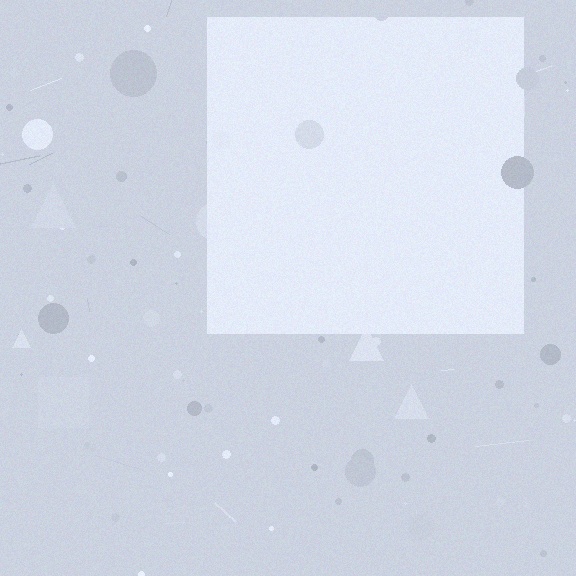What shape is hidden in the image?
A square is hidden in the image.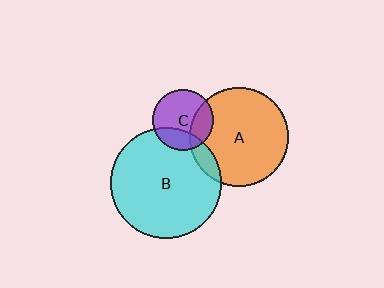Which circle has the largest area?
Circle B (cyan).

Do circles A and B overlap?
Yes.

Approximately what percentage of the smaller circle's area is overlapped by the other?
Approximately 10%.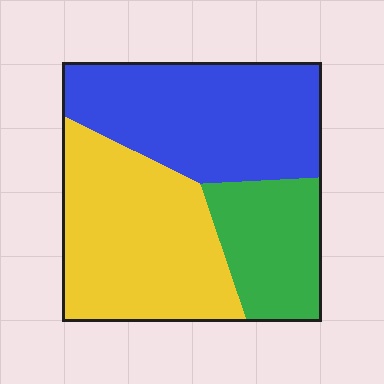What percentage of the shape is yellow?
Yellow covers 40% of the shape.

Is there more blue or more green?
Blue.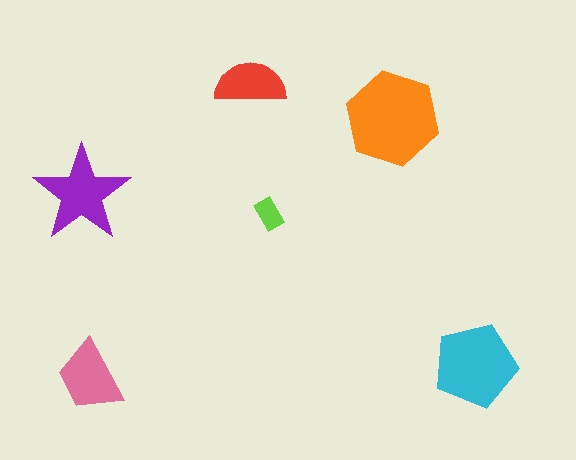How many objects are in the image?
There are 6 objects in the image.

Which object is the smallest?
The lime rectangle.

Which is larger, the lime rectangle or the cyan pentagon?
The cyan pentagon.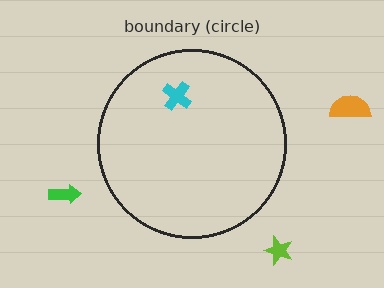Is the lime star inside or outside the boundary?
Outside.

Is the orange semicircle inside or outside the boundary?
Outside.